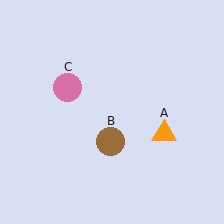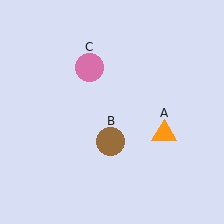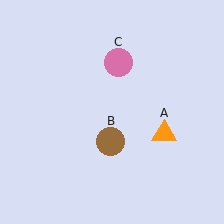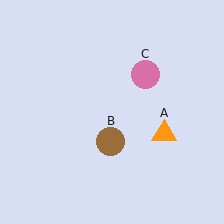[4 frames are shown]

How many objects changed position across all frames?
1 object changed position: pink circle (object C).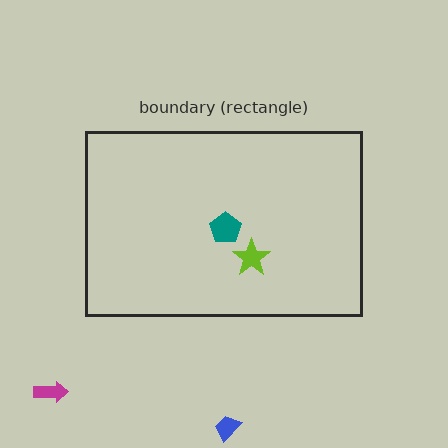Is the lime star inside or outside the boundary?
Inside.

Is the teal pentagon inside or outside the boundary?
Inside.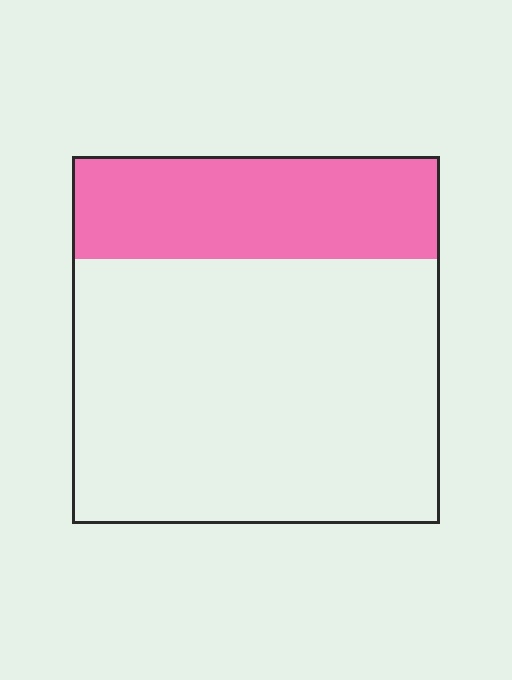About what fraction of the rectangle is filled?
About one quarter (1/4).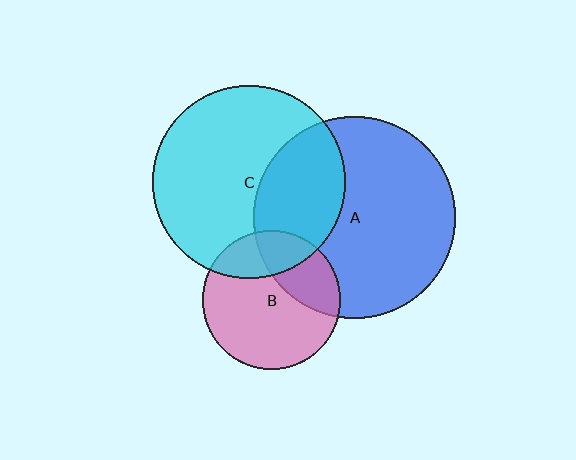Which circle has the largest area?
Circle A (blue).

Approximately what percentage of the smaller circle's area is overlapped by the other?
Approximately 25%.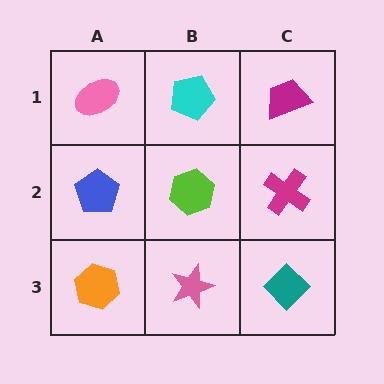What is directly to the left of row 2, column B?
A blue pentagon.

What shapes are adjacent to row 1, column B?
A lime hexagon (row 2, column B), a pink ellipse (row 1, column A), a magenta trapezoid (row 1, column C).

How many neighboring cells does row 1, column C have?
2.